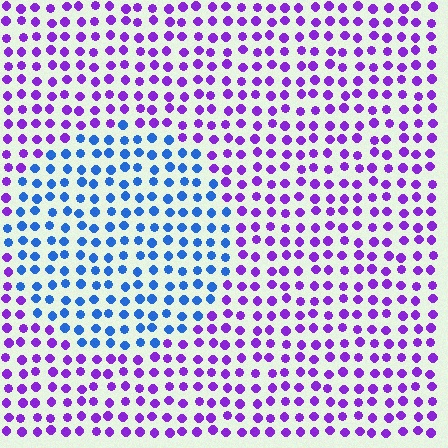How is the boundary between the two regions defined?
The boundary is defined purely by a slight shift in hue (about 58 degrees). Spacing, size, and orientation are identical on both sides.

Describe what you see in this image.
The image is filled with small purple elements in a uniform arrangement. A circle-shaped region is visible where the elements are tinted to a slightly different hue, forming a subtle color boundary.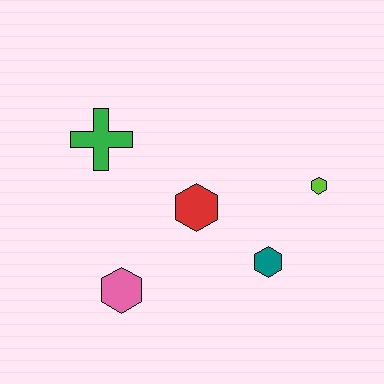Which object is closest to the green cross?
The red hexagon is closest to the green cross.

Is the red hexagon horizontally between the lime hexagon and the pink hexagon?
Yes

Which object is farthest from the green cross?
The lime hexagon is farthest from the green cross.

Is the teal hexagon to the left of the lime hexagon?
Yes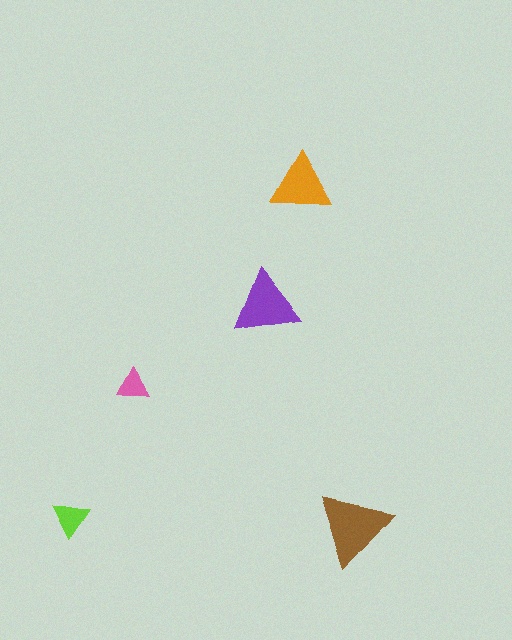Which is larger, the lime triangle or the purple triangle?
The purple one.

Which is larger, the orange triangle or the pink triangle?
The orange one.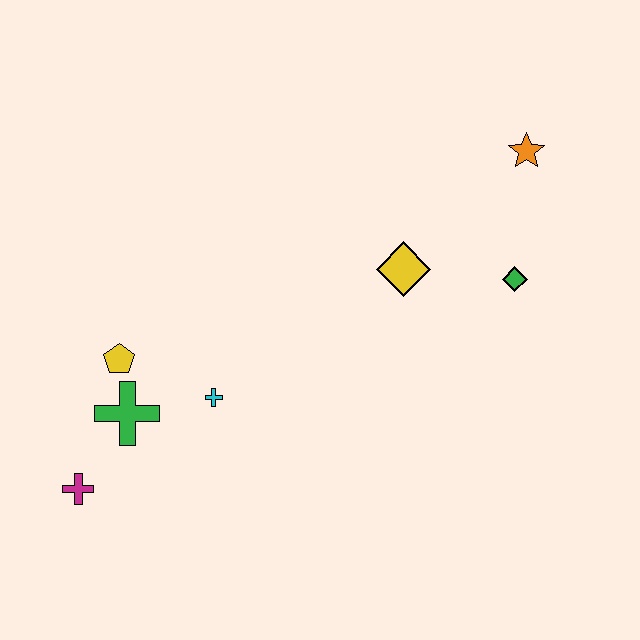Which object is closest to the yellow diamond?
The green diamond is closest to the yellow diamond.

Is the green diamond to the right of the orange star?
No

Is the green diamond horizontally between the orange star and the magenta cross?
Yes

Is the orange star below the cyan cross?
No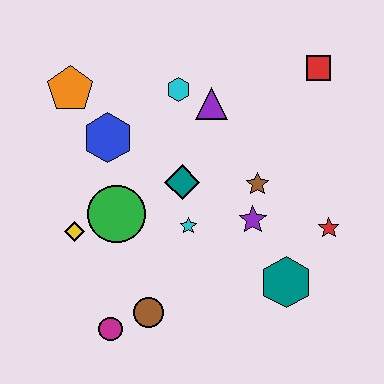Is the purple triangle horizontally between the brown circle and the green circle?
No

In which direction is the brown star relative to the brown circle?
The brown star is above the brown circle.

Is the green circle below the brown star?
Yes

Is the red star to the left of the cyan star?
No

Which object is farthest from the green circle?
The red square is farthest from the green circle.